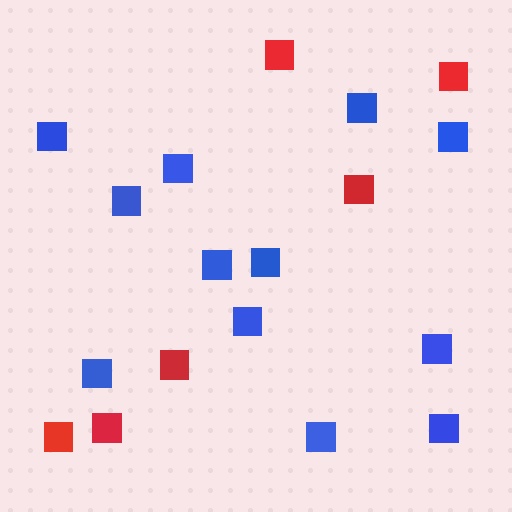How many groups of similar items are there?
There are 2 groups: one group of red squares (6) and one group of blue squares (12).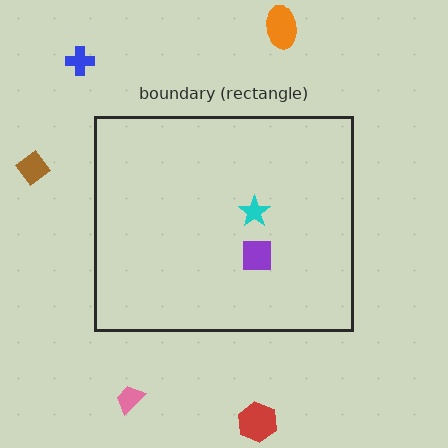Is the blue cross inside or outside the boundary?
Outside.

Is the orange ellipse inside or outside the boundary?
Outside.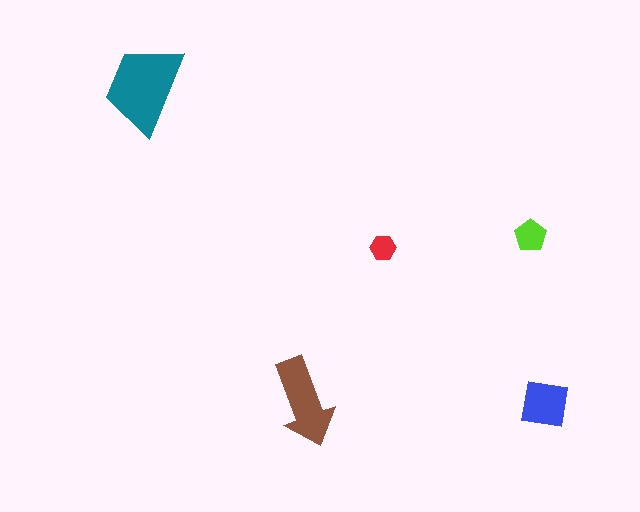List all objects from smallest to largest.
The red hexagon, the lime pentagon, the blue square, the brown arrow, the teal trapezoid.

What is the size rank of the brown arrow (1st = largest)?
2nd.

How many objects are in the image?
There are 5 objects in the image.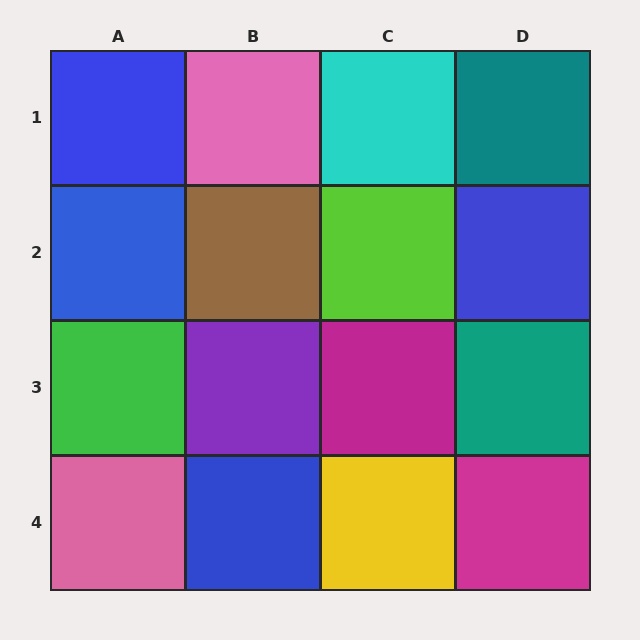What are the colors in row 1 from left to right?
Blue, pink, cyan, teal.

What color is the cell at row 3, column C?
Magenta.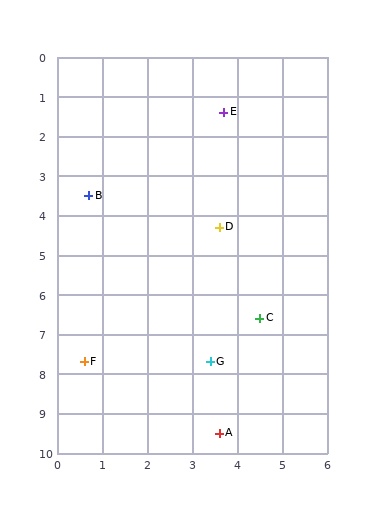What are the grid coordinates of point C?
Point C is at approximately (4.5, 6.6).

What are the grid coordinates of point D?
Point D is at approximately (3.6, 4.3).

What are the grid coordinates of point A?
Point A is at approximately (3.6, 9.5).